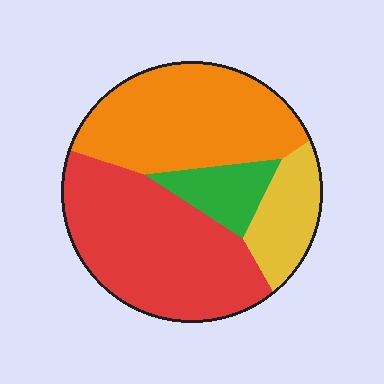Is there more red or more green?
Red.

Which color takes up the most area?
Red, at roughly 40%.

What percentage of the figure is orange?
Orange takes up about three eighths (3/8) of the figure.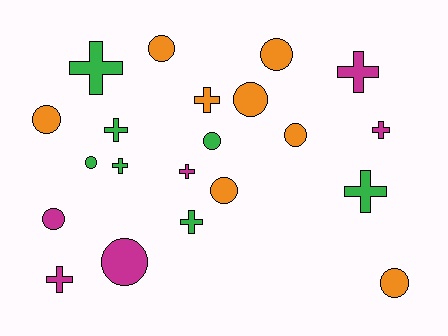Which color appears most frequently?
Orange, with 8 objects.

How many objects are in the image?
There are 21 objects.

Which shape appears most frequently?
Circle, with 11 objects.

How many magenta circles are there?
There are 2 magenta circles.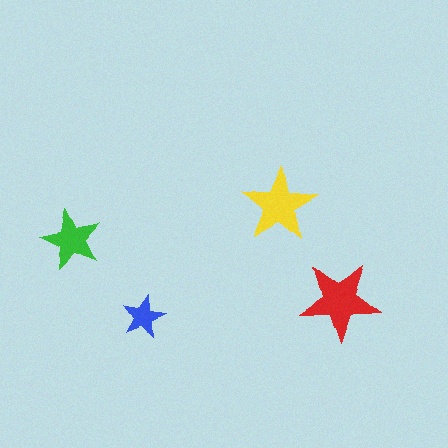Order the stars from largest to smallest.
the red one, the yellow one, the green one, the blue one.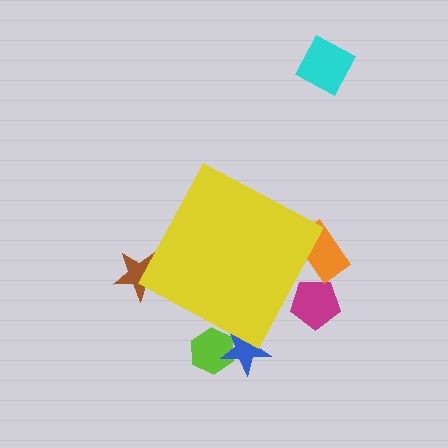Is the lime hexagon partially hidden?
Yes, the lime hexagon is partially hidden behind the yellow diamond.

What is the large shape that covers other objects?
A yellow diamond.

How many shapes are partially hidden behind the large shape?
5 shapes are partially hidden.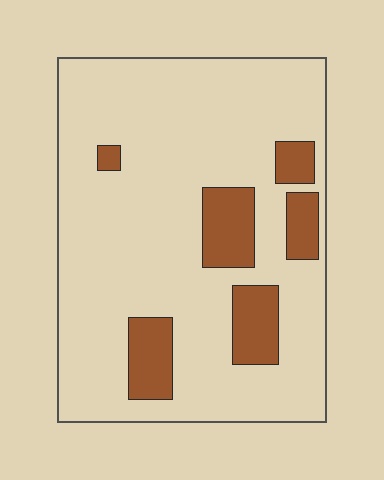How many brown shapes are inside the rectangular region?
6.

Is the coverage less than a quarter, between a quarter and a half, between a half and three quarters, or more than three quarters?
Less than a quarter.